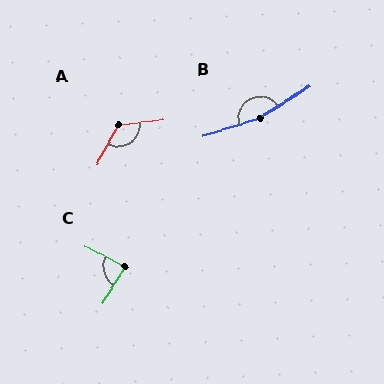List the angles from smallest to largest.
C (85°), A (125°), B (165°).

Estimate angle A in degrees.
Approximately 125 degrees.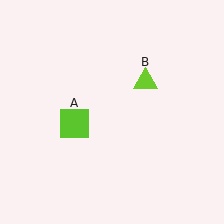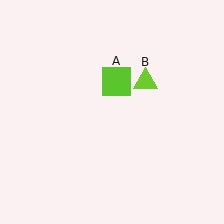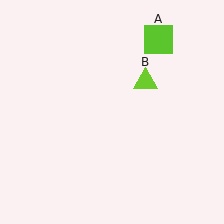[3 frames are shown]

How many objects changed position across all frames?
1 object changed position: lime square (object A).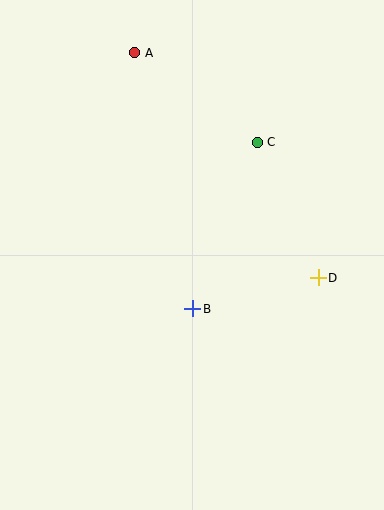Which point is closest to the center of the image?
Point B at (193, 309) is closest to the center.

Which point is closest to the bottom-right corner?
Point D is closest to the bottom-right corner.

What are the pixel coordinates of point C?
Point C is at (257, 142).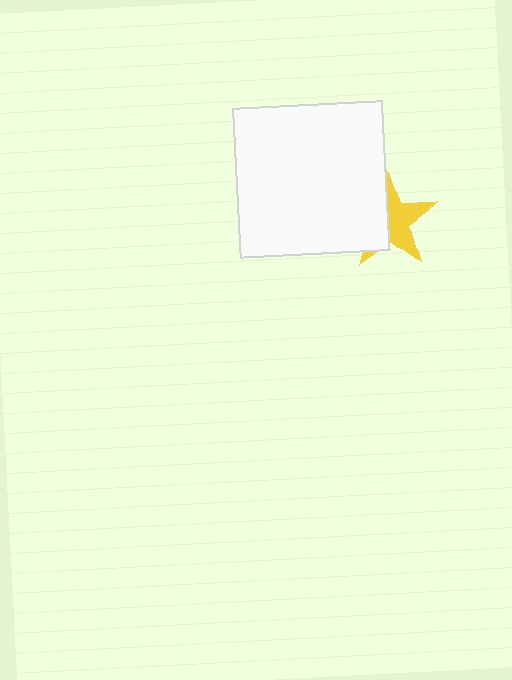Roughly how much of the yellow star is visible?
About half of it is visible (roughly 51%).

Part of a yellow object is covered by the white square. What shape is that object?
It is a star.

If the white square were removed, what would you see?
You would see the complete yellow star.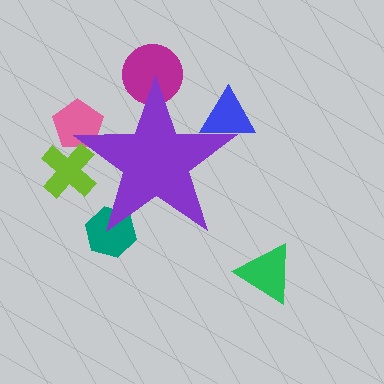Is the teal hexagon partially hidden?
Yes, the teal hexagon is partially hidden behind the purple star.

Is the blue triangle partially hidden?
Yes, the blue triangle is partially hidden behind the purple star.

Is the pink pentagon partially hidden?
Yes, the pink pentagon is partially hidden behind the purple star.